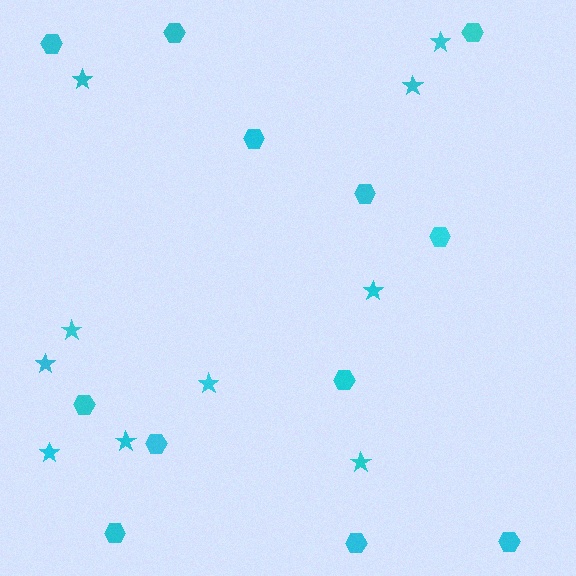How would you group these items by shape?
There are 2 groups: one group of stars (10) and one group of hexagons (12).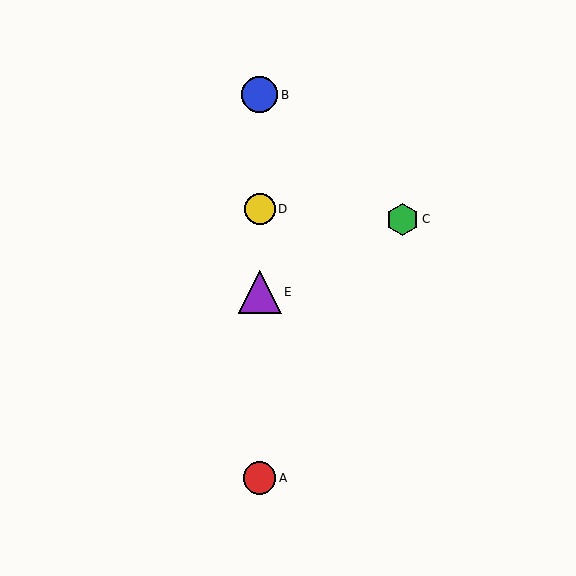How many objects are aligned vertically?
4 objects (A, B, D, E) are aligned vertically.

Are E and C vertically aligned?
No, E is at x≈260 and C is at x≈403.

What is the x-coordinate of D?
Object D is at x≈260.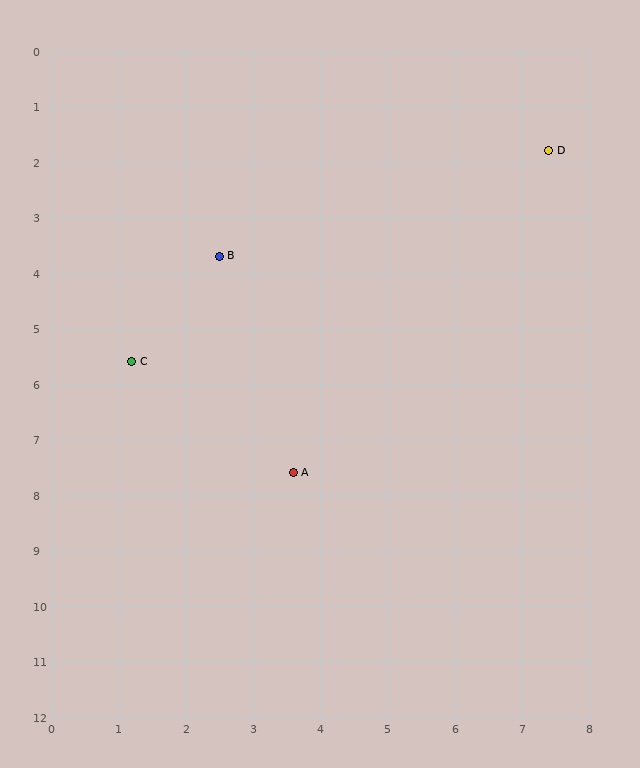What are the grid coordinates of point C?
Point C is at approximately (1.2, 5.6).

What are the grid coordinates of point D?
Point D is at approximately (7.4, 1.8).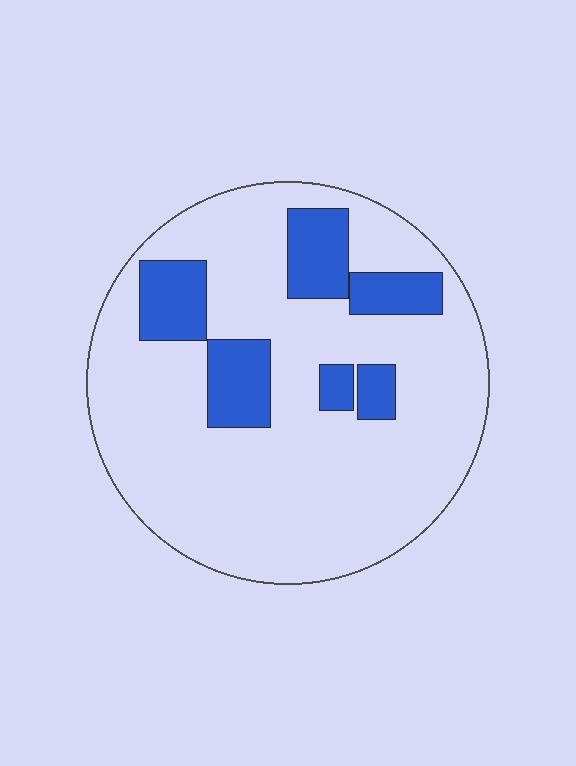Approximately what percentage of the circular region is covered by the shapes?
Approximately 20%.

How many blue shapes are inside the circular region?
6.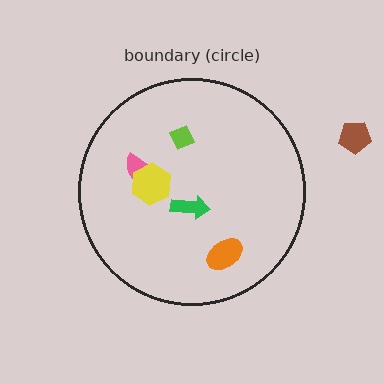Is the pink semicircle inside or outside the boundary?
Inside.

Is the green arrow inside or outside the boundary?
Inside.